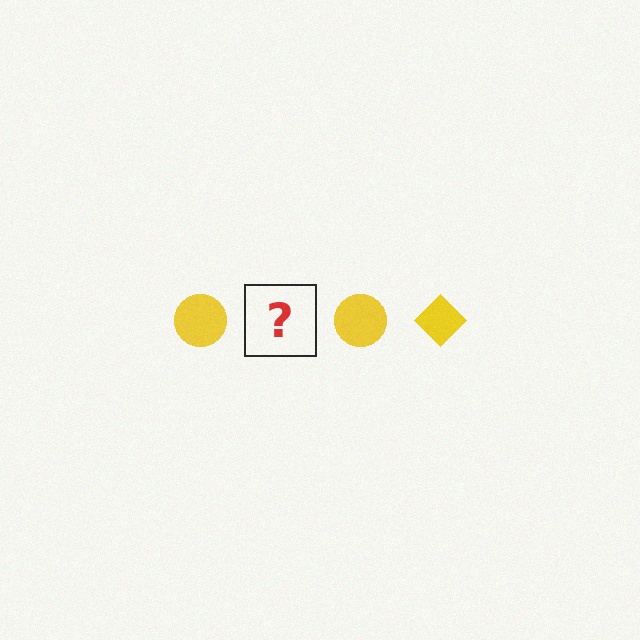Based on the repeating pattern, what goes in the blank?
The blank should be a yellow diamond.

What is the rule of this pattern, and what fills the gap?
The rule is that the pattern cycles through circle, diamond shapes in yellow. The gap should be filled with a yellow diamond.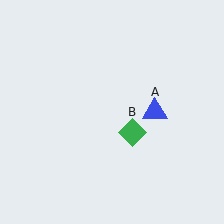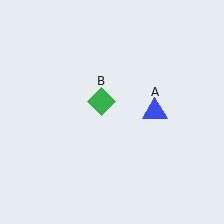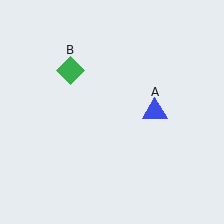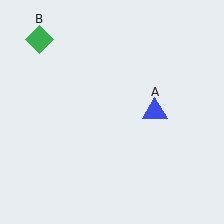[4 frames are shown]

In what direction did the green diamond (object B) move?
The green diamond (object B) moved up and to the left.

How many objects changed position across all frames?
1 object changed position: green diamond (object B).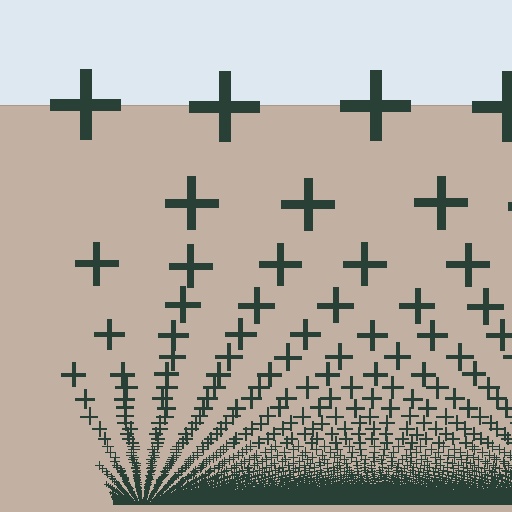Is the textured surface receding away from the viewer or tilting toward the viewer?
The surface appears to tilt toward the viewer. Texture elements get larger and sparser toward the top.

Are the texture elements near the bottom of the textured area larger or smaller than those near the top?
Smaller. The gradient is inverted — elements near the bottom are smaller and denser.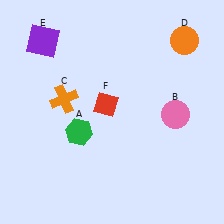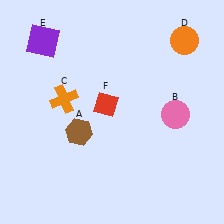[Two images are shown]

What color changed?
The hexagon (A) changed from green in Image 1 to brown in Image 2.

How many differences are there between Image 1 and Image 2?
There is 1 difference between the two images.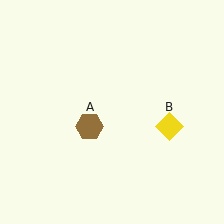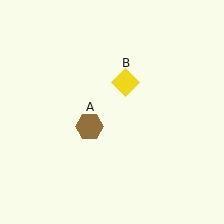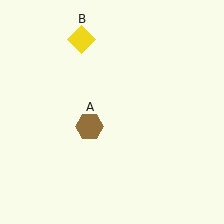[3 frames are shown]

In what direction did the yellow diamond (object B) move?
The yellow diamond (object B) moved up and to the left.